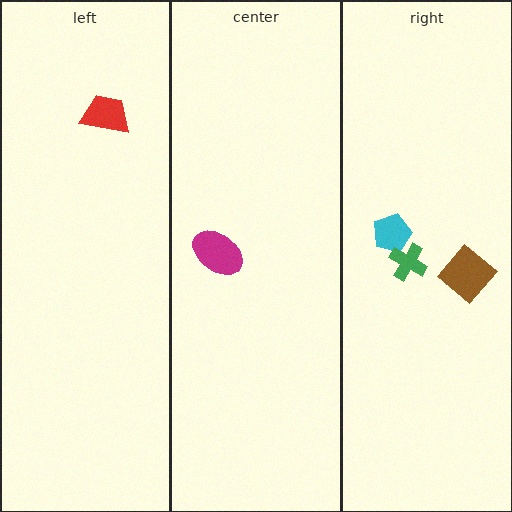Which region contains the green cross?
The right region.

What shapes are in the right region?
The cyan pentagon, the green cross, the brown diamond.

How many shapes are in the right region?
3.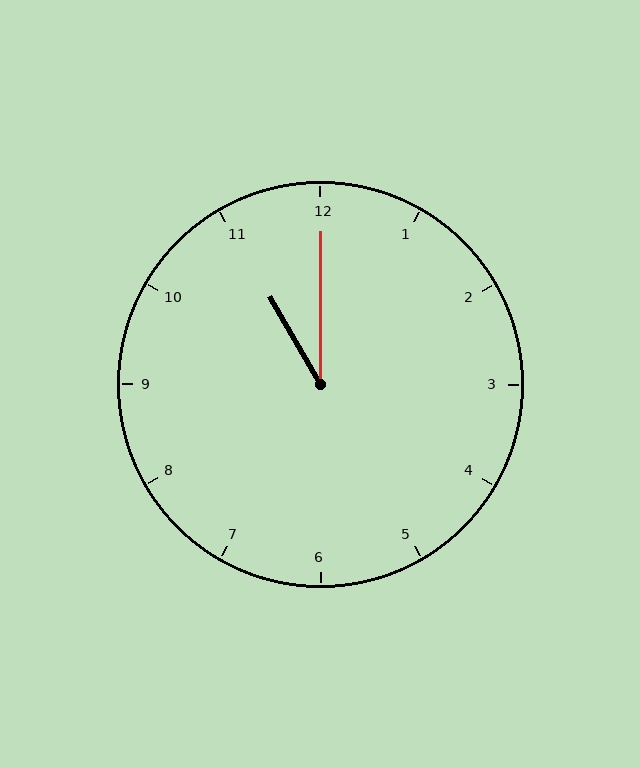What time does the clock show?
11:00.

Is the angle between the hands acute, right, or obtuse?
It is acute.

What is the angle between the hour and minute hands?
Approximately 30 degrees.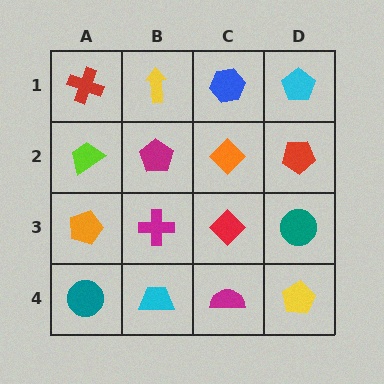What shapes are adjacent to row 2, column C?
A blue hexagon (row 1, column C), a red diamond (row 3, column C), a magenta pentagon (row 2, column B), a red pentagon (row 2, column D).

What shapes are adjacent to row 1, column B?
A magenta pentagon (row 2, column B), a red cross (row 1, column A), a blue hexagon (row 1, column C).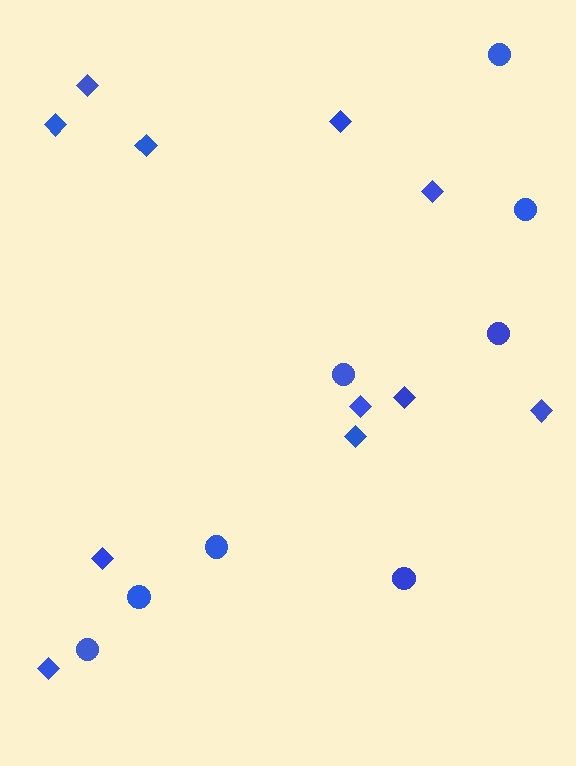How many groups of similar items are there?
There are 2 groups: one group of diamonds (11) and one group of circles (8).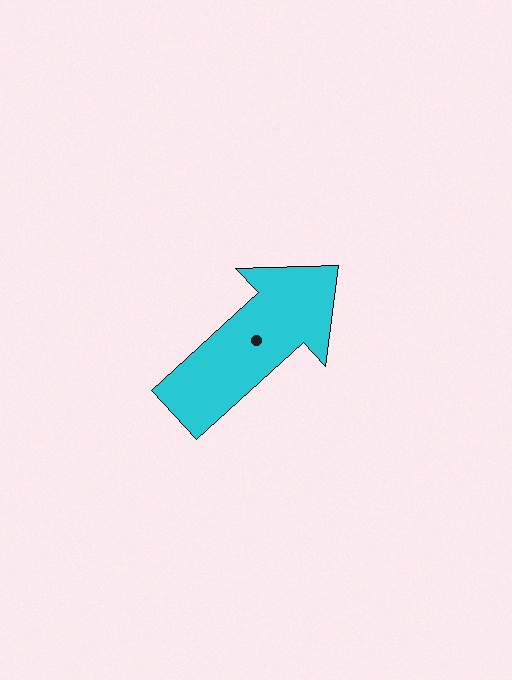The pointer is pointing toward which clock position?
Roughly 2 o'clock.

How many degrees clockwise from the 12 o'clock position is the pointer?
Approximately 48 degrees.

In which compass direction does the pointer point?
Northeast.